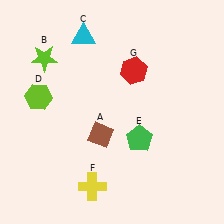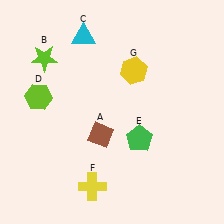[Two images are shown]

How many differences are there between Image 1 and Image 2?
There is 1 difference between the two images.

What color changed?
The hexagon (G) changed from red in Image 1 to yellow in Image 2.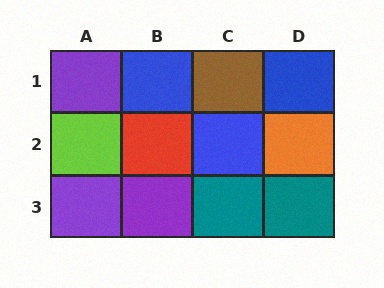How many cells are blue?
3 cells are blue.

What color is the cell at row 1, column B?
Blue.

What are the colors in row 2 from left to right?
Lime, red, blue, orange.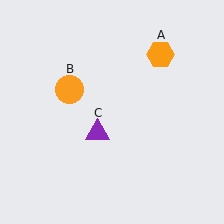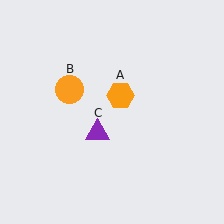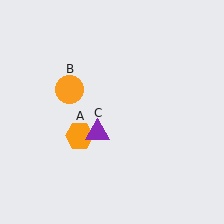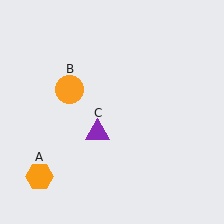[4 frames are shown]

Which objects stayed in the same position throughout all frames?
Orange circle (object B) and purple triangle (object C) remained stationary.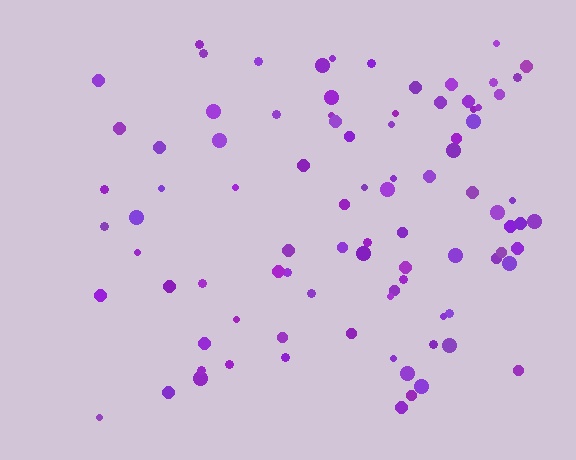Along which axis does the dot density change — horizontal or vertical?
Horizontal.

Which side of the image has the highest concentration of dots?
The right.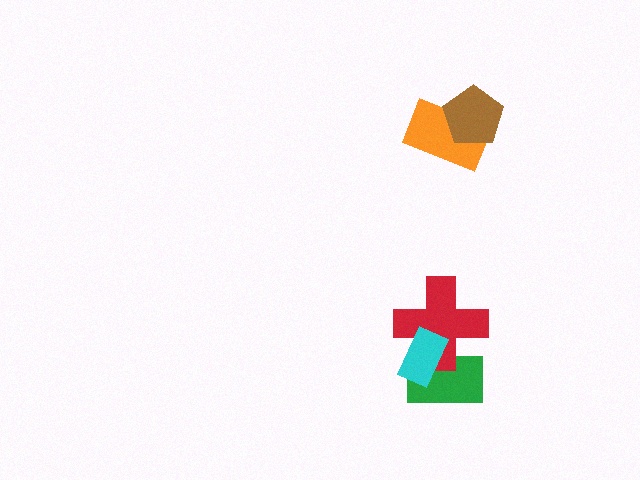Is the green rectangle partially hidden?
Yes, it is partially covered by another shape.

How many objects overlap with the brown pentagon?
1 object overlaps with the brown pentagon.